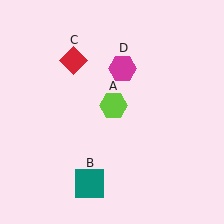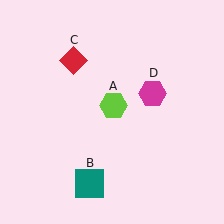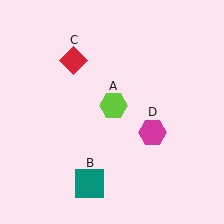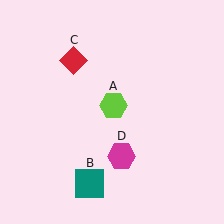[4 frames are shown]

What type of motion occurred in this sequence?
The magenta hexagon (object D) rotated clockwise around the center of the scene.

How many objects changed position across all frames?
1 object changed position: magenta hexagon (object D).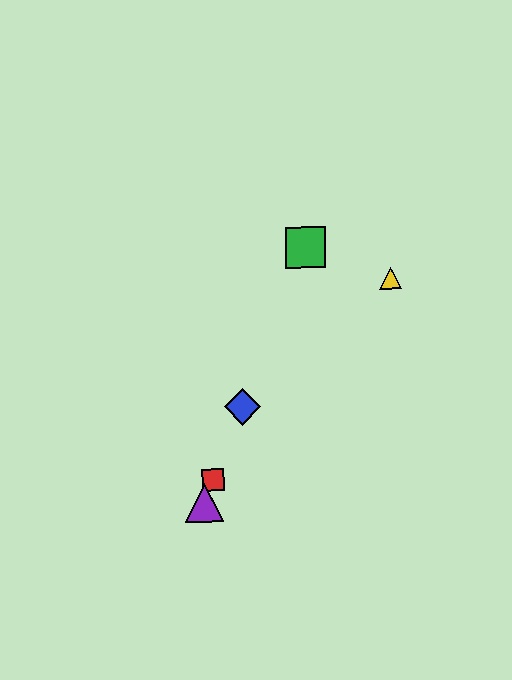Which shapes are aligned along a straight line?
The red square, the blue diamond, the green square, the purple triangle are aligned along a straight line.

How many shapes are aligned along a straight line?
4 shapes (the red square, the blue diamond, the green square, the purple triangle) are aligned along a straight line.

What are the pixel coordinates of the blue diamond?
The blue diamond is at (242, 407).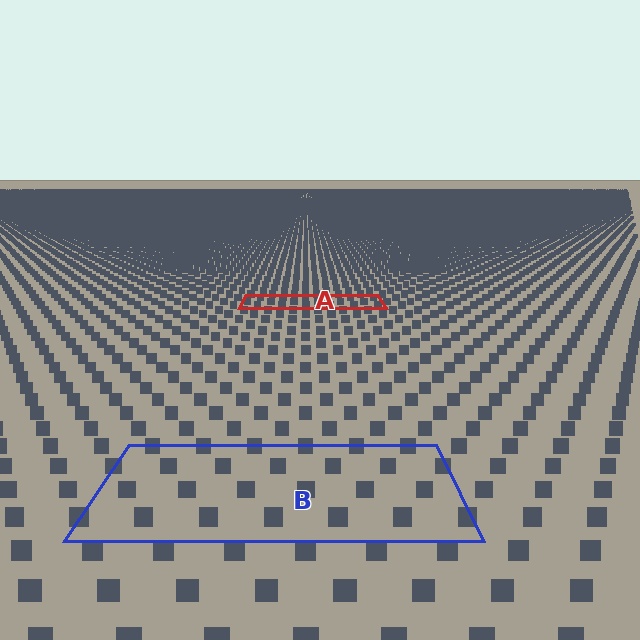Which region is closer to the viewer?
Region B is closer. The texture elements there are larger and more spread out.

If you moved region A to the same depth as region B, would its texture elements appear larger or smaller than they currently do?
They would appear larger. At a closer depth, the same texture elements are projected at a bigger on-screen size.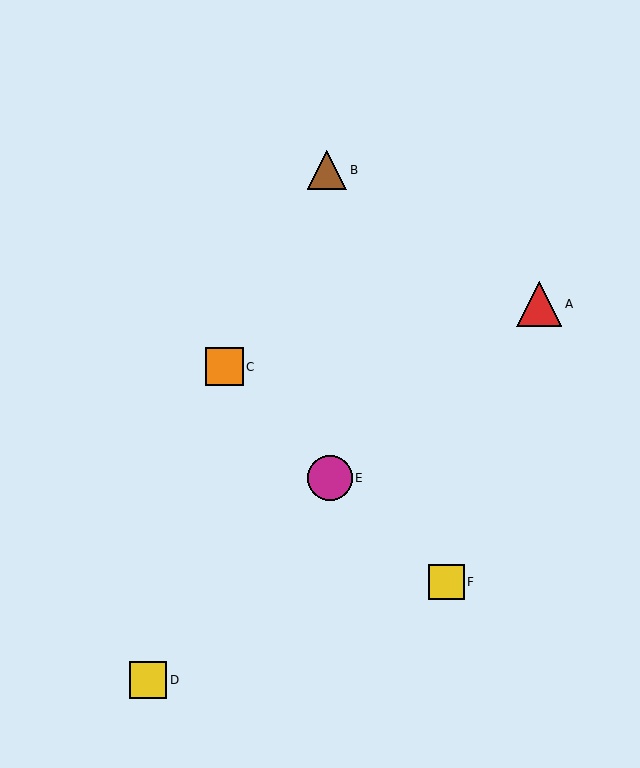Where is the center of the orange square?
The center of the orange square is at (224, 367).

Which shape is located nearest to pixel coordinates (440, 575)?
The yellow square (labeled F) at (446, 582) is nearest to that location.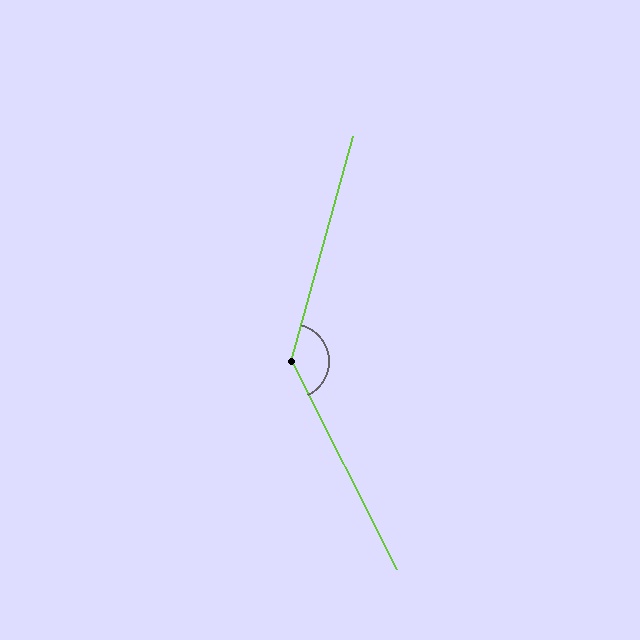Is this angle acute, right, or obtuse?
It is obtuse.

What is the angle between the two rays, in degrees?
Approximately 138 degrees.